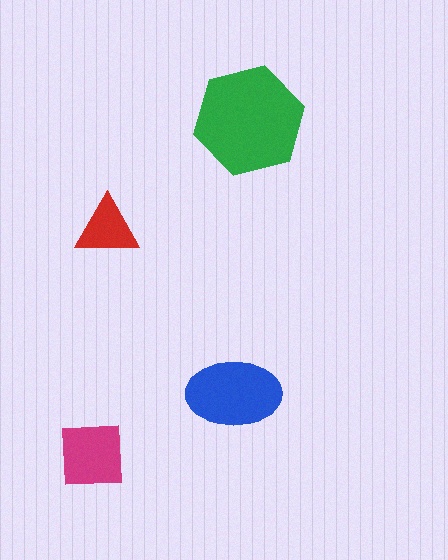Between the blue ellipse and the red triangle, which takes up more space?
The blue ellipse.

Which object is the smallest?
The red triangle.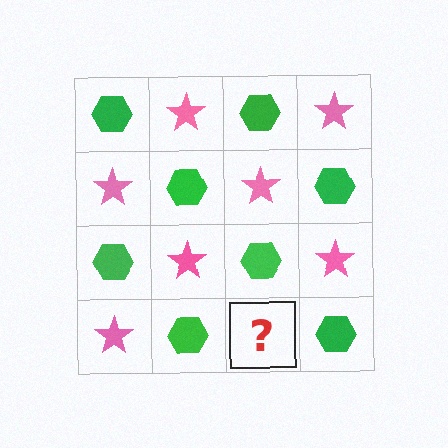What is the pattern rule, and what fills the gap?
The rule is that it alternates green hexagon and pink star in a checkerboard pattern. The gap should be filled with a pink star.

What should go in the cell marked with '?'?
The missing cell should contain a pink star.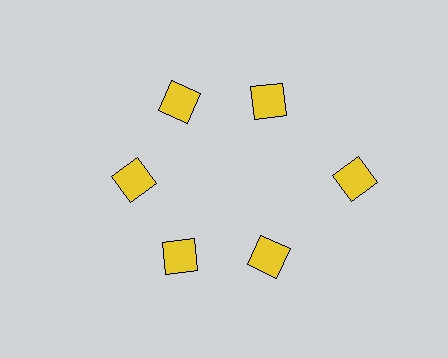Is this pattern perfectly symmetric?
No. The 6 yellow diamonds are arranged in a ring, but one element near the 3 o'clock position is pushed outward from the center, breaking the 6-fold rotational symmetry.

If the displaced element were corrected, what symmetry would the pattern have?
It would have 6-fold rotational symmetry — the pattern would map onto itself every 60 degrees.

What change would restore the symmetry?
The symmetry would be restored by moving it inward, back onto the ring so that all 6 diamonds sit at equal angles and equal distance from the center.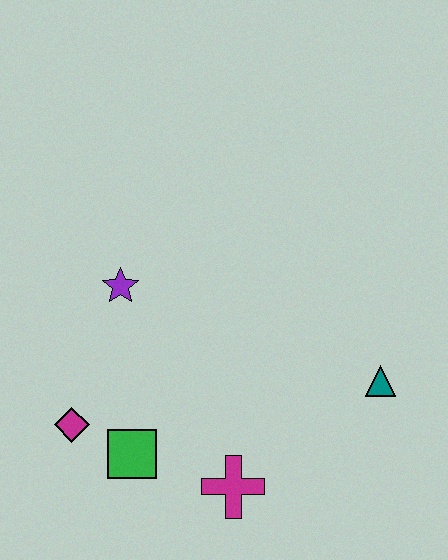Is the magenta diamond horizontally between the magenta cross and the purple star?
No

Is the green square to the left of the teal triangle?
Yes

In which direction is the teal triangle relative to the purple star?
The teal triangle is to the right of the purple star.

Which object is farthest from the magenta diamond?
The teal triangle is farthest from the magenta diamond.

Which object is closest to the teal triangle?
The magenta cross is closest to the teal triangle.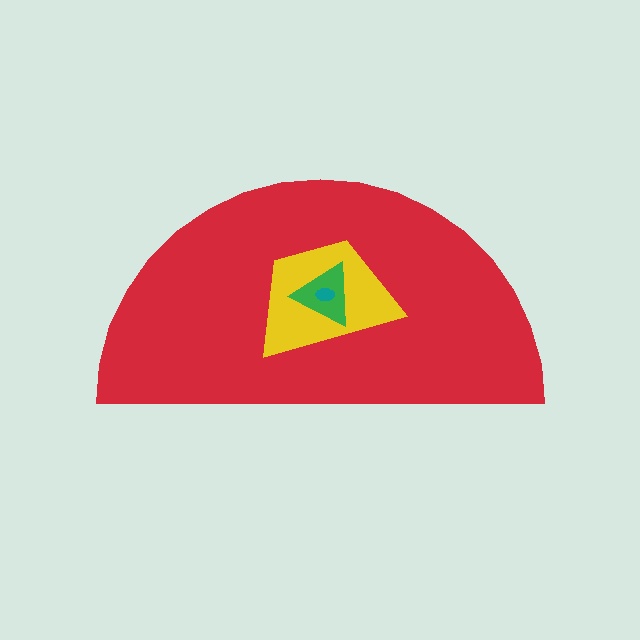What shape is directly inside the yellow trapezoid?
The green triangle.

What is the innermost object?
The teal ellipse.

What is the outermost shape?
The red semicircle.